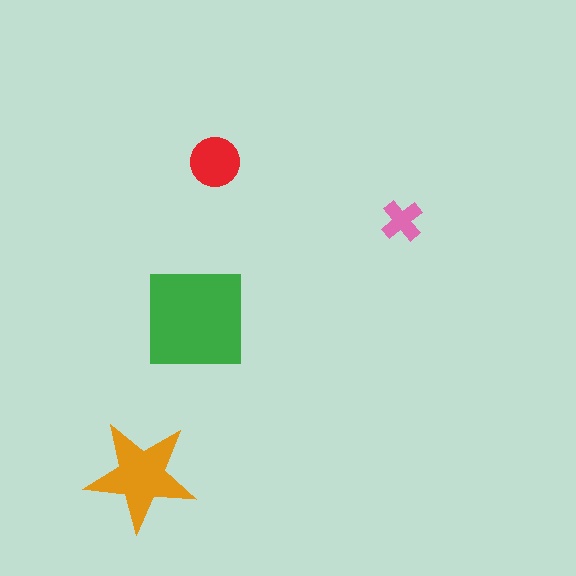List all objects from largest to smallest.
The green square, the orange star, the red circle, the pink cross.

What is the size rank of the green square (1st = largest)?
1st.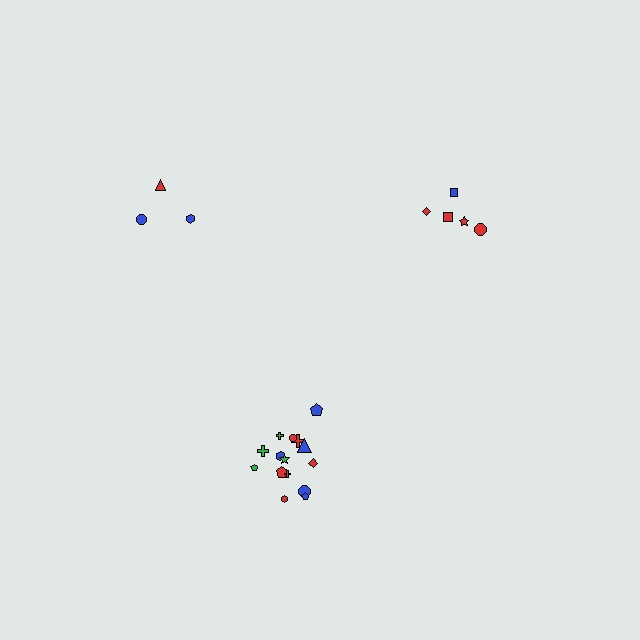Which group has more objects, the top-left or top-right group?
The top-right group.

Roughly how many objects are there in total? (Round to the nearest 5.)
Roughly 25 objects in total.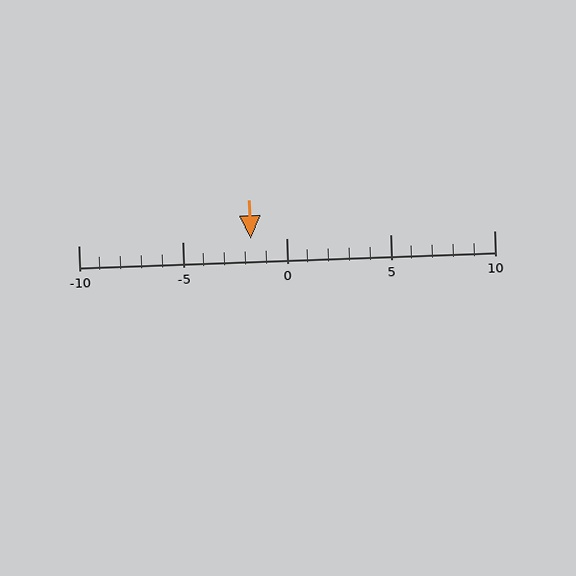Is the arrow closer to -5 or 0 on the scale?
The arrow is closer to 0.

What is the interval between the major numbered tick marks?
The major tick marks are spaced 5 units apart.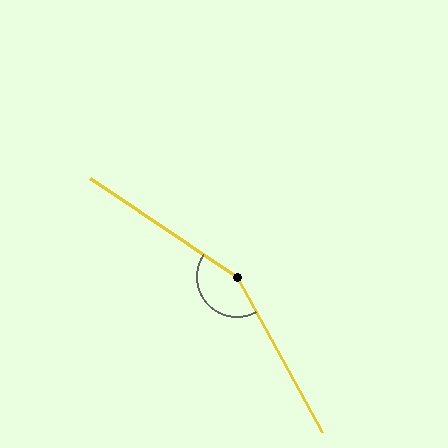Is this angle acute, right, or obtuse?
It is obtuse.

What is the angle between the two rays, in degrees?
Approximately 153 degrees.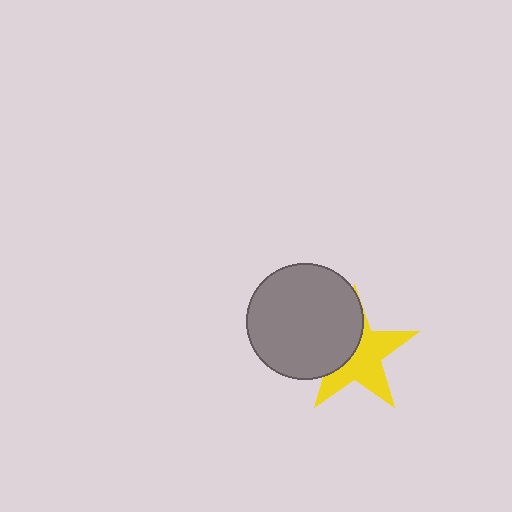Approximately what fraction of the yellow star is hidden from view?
Roughly 42% of the yellow star is hidden behind the gray circle.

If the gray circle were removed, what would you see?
You would see the complete yellow star.